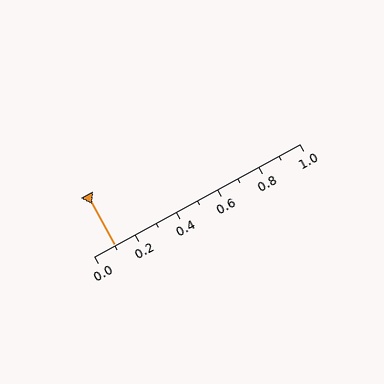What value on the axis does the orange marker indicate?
The marker indicates approximately 0.1.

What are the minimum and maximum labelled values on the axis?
The axis runs from 0.0 to 1.0.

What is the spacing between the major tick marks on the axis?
The major ticks are spaced 0.2 apart.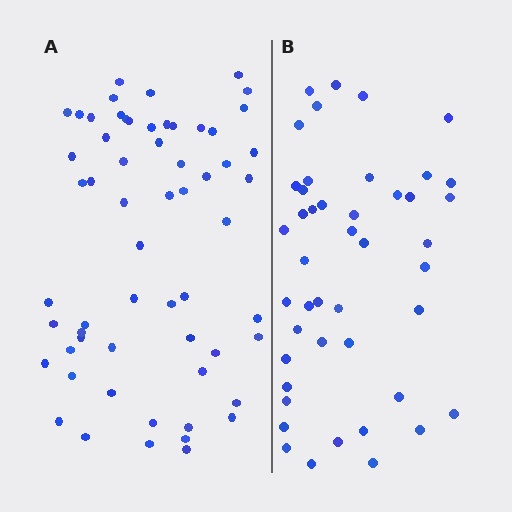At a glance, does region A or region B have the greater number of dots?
Region A (the left region) has more dots.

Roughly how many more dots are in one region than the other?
Region A has approximately 15 more dots than region B.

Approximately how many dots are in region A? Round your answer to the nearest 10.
About 60 dots.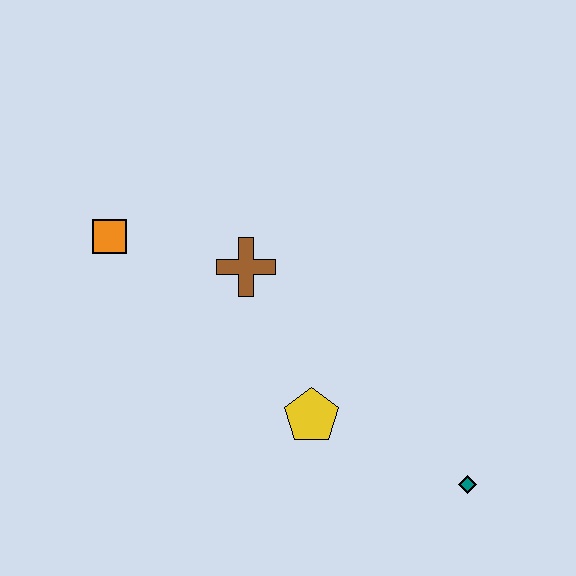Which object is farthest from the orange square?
The teal diamond is farthest from the orange square.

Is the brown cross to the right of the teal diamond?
No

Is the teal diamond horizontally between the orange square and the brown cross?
No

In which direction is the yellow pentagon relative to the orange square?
The yellow pentagon is to the right of the orange square.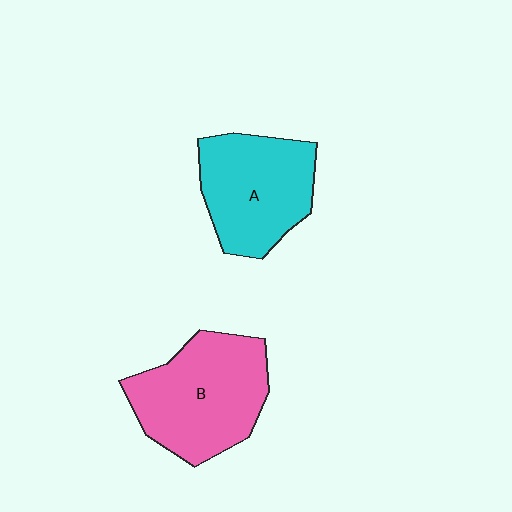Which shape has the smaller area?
Shape A (cyan).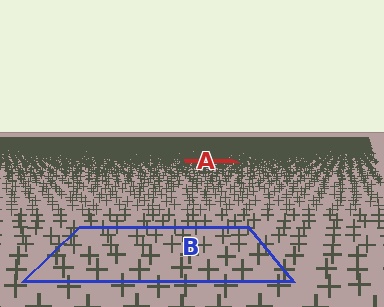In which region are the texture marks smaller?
The texture marks are smaller in region A, because it is farther away.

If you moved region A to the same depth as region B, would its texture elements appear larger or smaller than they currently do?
They would appear larger. At a closer depth, the same texture elements are projected at a bigger on-screen size.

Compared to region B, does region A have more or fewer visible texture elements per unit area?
Region A has more texture elements per unit area — they are packed more densely because it is farther away.